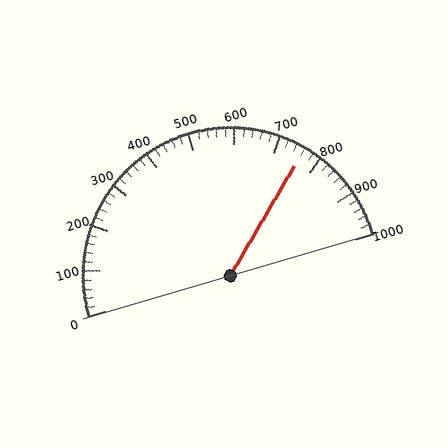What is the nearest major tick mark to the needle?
The nearest major tick mark is 800.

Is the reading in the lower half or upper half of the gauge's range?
The reading is in the upper half of the range (0 to 1000).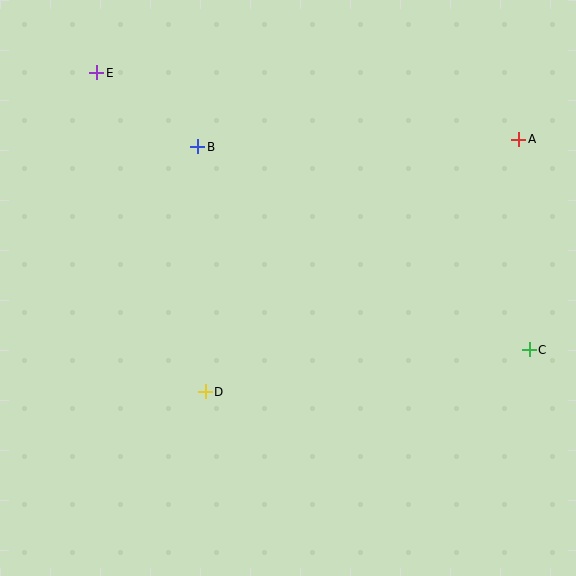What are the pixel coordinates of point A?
Point A is at (519, 139).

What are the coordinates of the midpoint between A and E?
The midpoint between A and E is at (308, 106).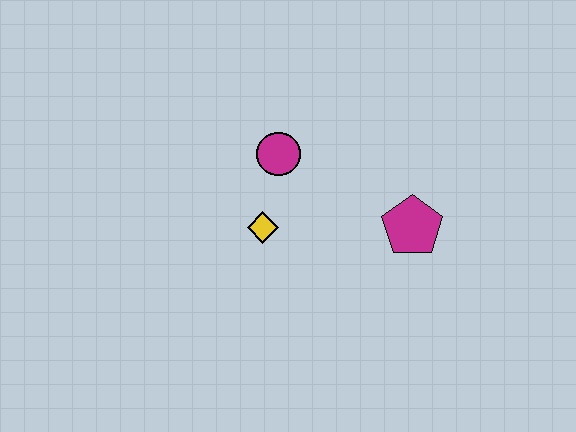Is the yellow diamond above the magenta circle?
No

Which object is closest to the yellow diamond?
The magenta circle is closest to the yellow diamond.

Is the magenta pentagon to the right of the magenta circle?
Yes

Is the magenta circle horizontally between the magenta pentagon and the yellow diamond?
Yes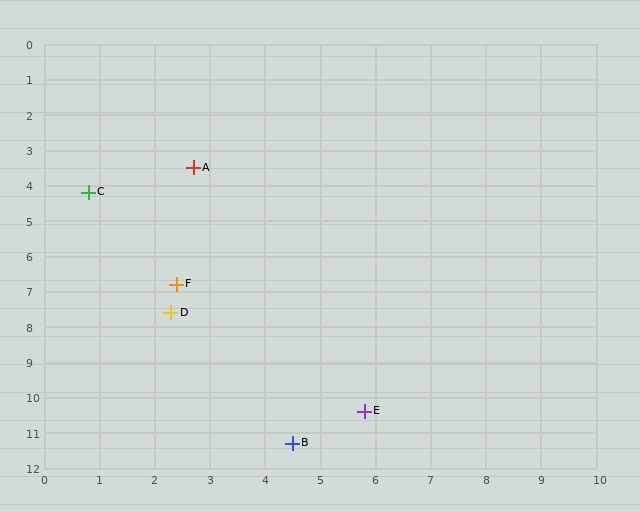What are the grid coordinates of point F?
Point F is at approximately (2.4, 6.8).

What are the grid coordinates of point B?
Point B is at approximately (4.5, 11.3).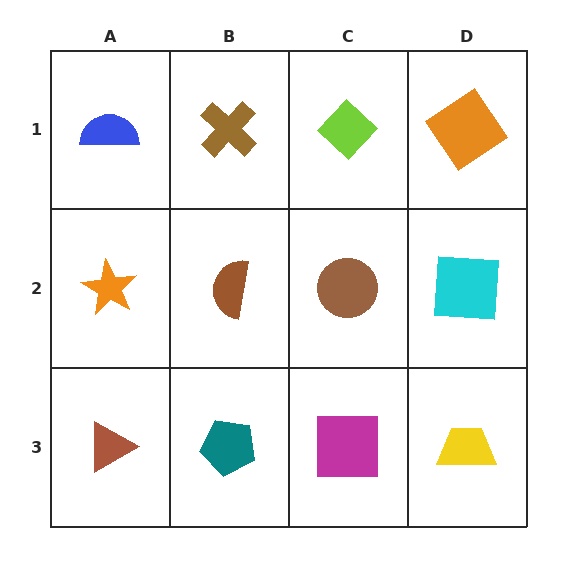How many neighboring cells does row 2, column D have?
3.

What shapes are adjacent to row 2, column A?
A blue semicircle (row 1, column A), a brown triangle (row 3, column A), a brown semicircle (row 2, column B).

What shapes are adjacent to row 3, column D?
A cyan square (row 2, column D), a magenta square (row 3, column C).